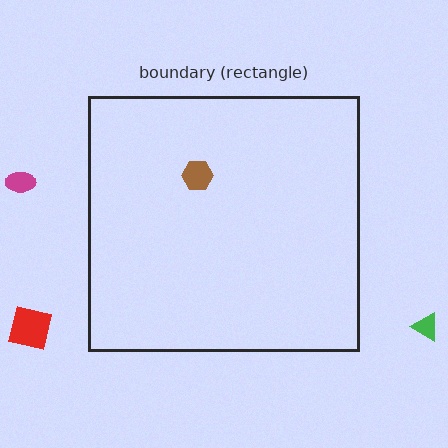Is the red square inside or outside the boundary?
Outside.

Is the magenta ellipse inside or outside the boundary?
Outside.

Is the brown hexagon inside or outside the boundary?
Inside.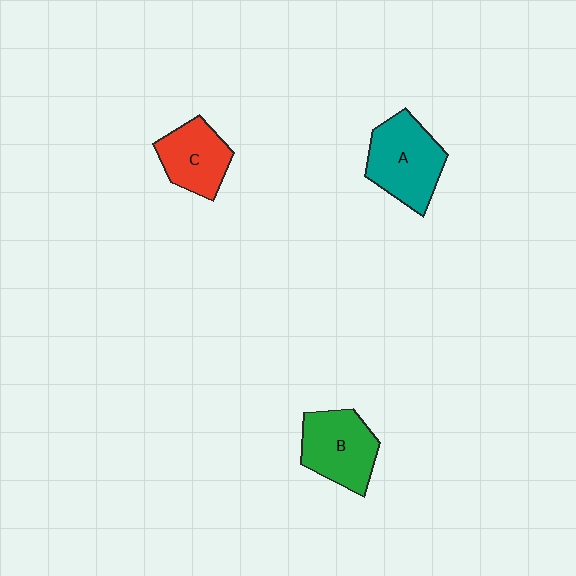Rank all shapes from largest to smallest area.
From largest to smallest: A (teal), B (green), C (red).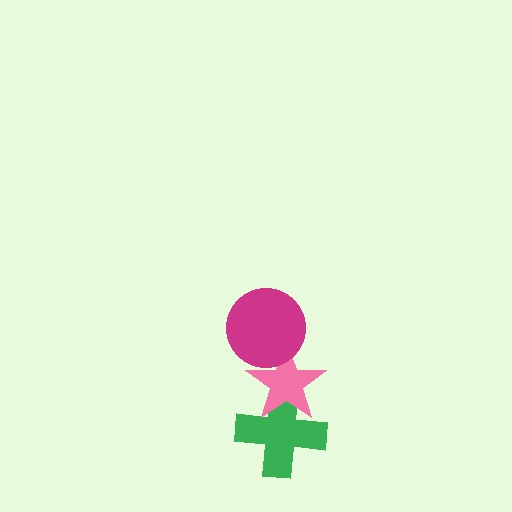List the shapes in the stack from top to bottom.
From top to bottom: the magenta circle, the pink star, the green cross.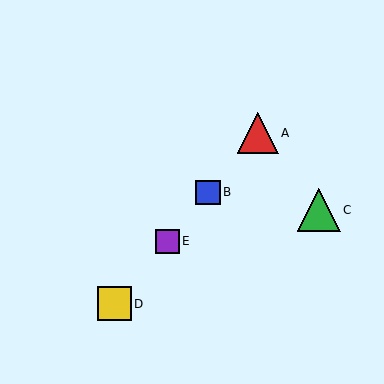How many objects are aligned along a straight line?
4 objects (A, B, D, E) are aligned along a straight line.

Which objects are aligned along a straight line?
Objects A, B, D, E are aligned along a straight line.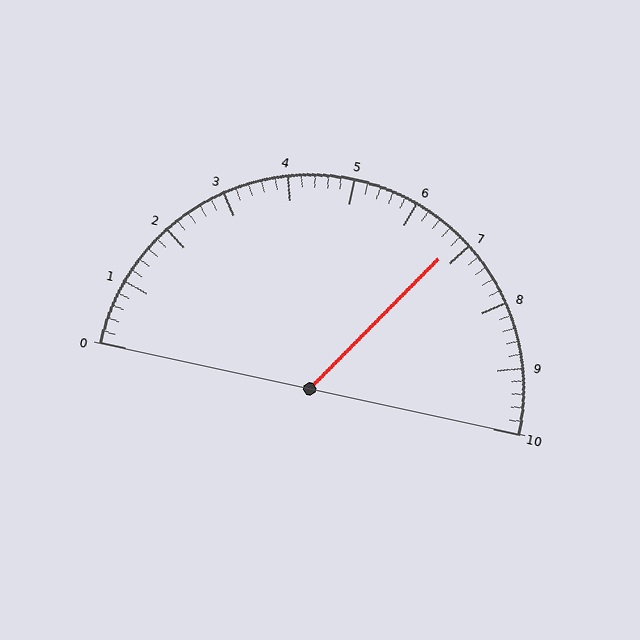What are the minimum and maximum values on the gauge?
The gauge ranges from 0 to 10.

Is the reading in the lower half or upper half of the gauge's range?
The reading is in the upper half of the range (0 to 10).